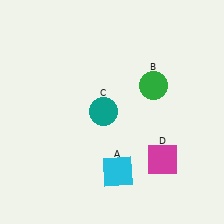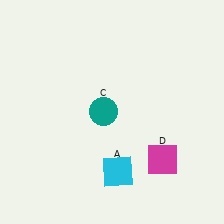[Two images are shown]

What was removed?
The green circle (B) was removed in Image 2.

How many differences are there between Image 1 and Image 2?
There is 1 difference between the two images.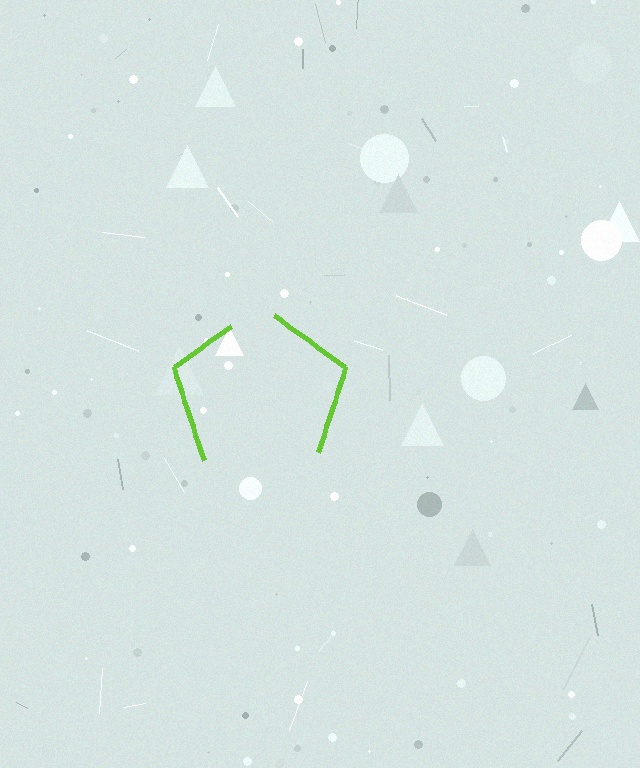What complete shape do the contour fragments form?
The contour fragments form a pentagon.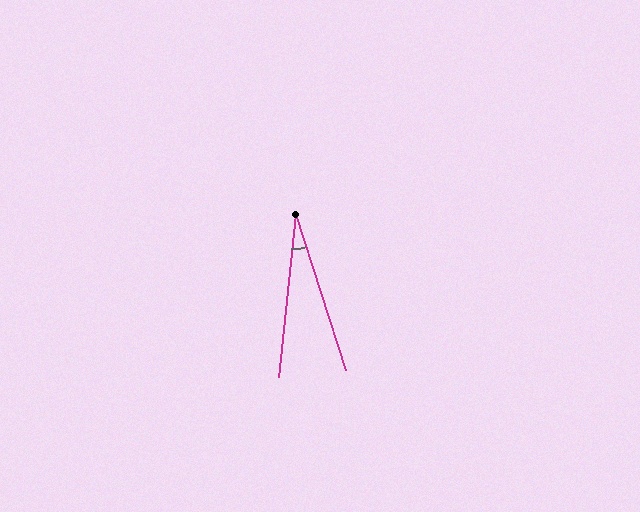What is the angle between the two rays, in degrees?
Approximately 24 degrees.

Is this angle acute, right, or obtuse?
It is acute.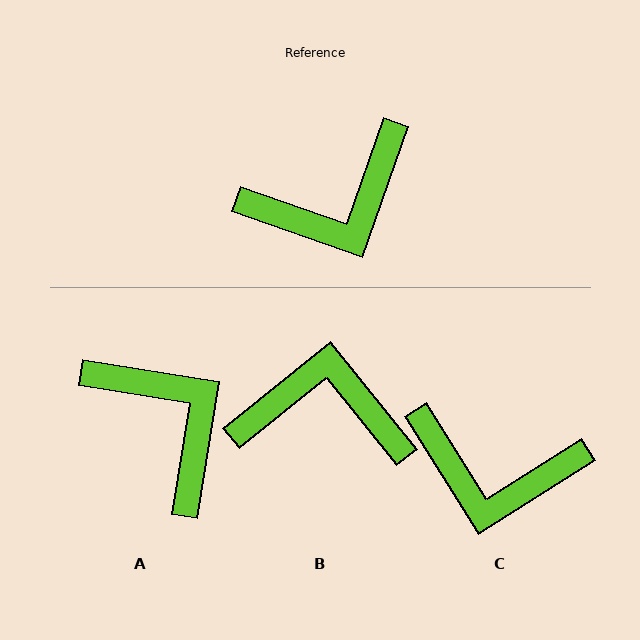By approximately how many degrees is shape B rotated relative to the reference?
Approximately 148 degrees counter-clockwise.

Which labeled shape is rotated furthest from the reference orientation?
B, about 148 degrees away.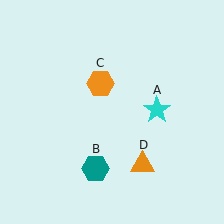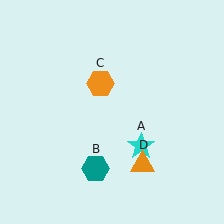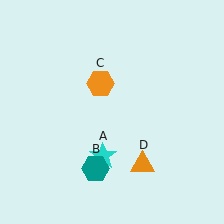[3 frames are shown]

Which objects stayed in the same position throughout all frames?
Teal hexagon (object B) and orange hexagon (object C) and orange triangle (object D) remained stationary.